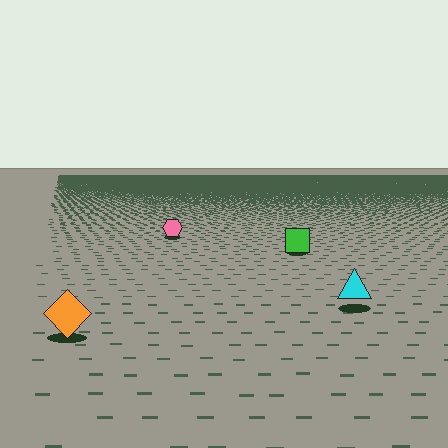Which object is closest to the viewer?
The orange diamond is closest. The texture marks near it are larger and more spread out.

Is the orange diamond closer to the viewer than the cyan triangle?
Yes. The orange diamond is closer — you can tell from the texture gradient: the ground texture is coarser near it.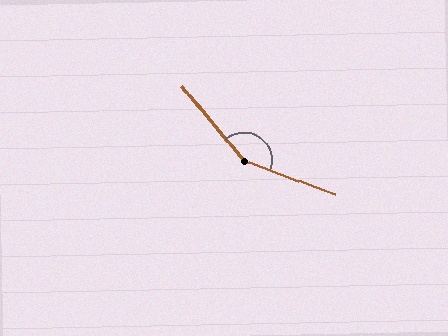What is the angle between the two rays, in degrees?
Approximately 150 degrees.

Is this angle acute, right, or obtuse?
It is obtuse.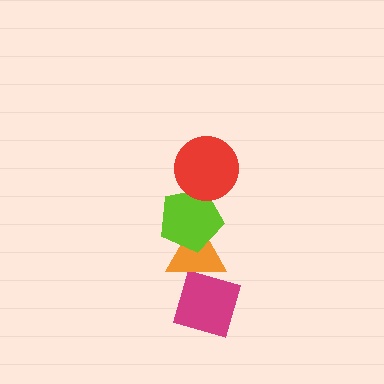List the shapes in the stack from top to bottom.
From top to bottom: the red circle, the lime pentagon, the orange triangle, the magenta diamond.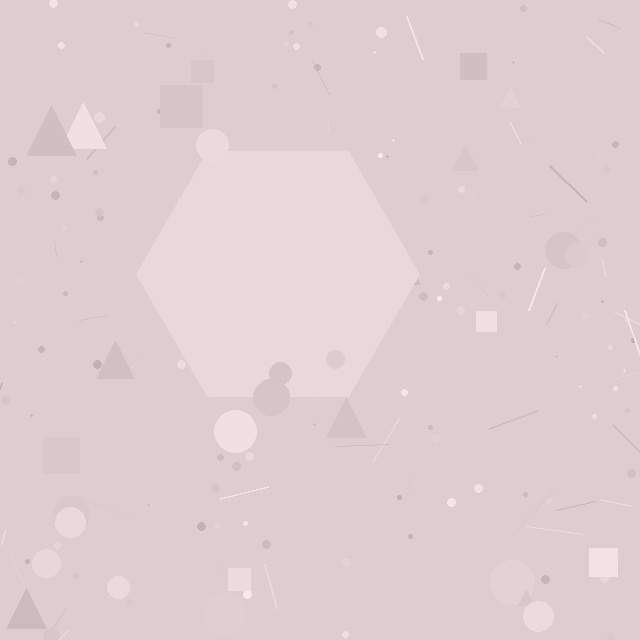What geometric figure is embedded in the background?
A hexagon is embedded in the background.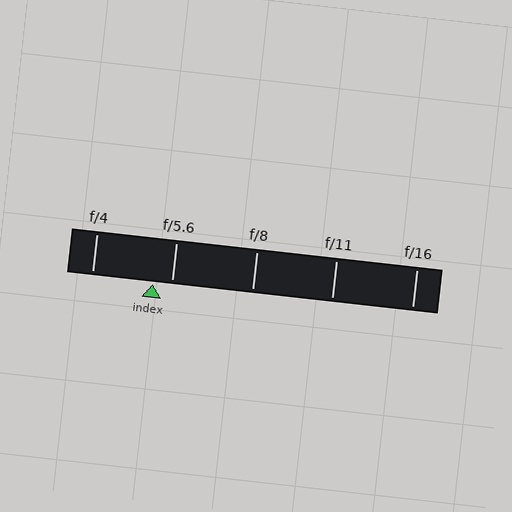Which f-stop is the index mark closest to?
The index mark is closest to f/5.6.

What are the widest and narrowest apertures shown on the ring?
The widest aperture shown is f/4 and the narrowest is f/16.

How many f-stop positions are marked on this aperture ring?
There are 5 f-stop positions marked.